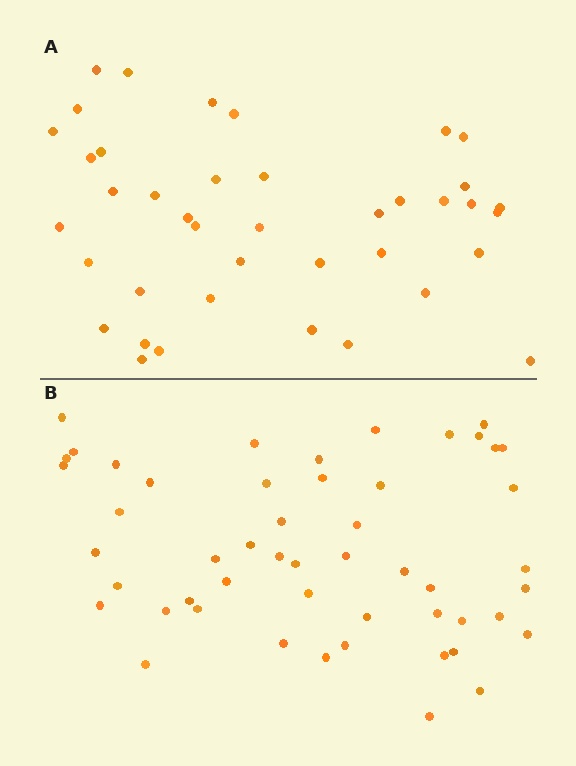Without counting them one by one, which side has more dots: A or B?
Region B (the bottom region) has more dots.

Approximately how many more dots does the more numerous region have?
Region B has roughly 12 or so more dots than region A.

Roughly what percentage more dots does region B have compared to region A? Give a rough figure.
About 30% more.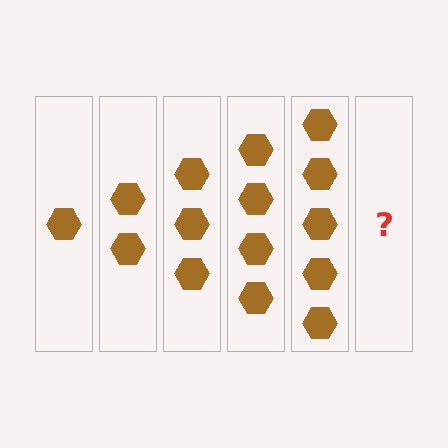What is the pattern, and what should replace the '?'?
The pattern is that each step adds one more hexagon. The '?' should be 6 hexagons.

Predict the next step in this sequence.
The next step is 6 hexagons.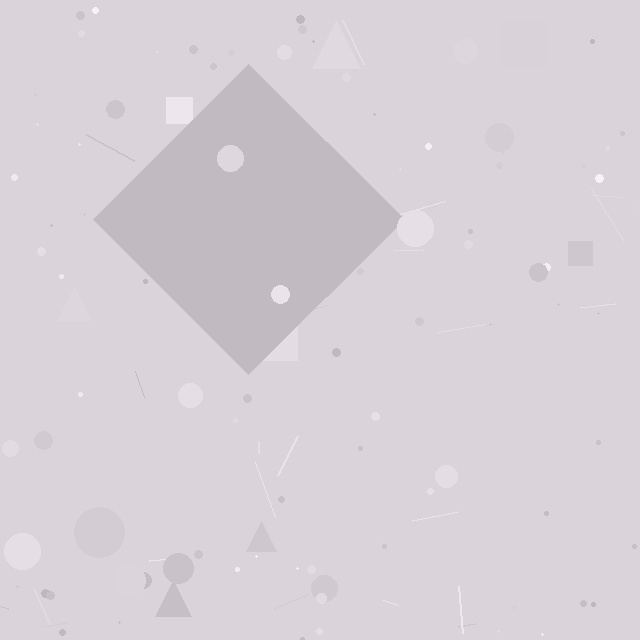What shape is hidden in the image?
A diamond is hidden in the image.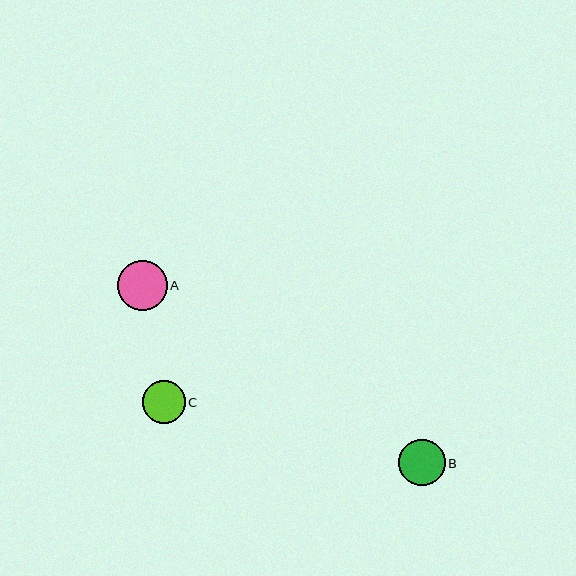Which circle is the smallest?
Circle C is the smallest with a size of approximately 42 pixels.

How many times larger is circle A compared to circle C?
Circle A is approximately 1.2 times the size of circle C.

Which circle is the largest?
Circle A is the largest with a size of approximately 50 pixels.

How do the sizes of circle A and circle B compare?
Circle A and circle B are approximately the same size.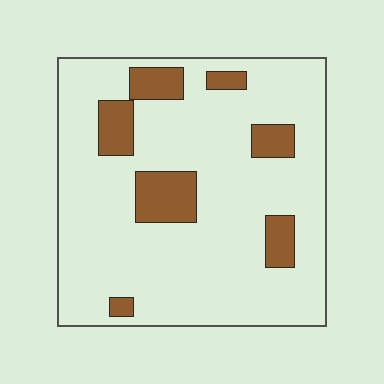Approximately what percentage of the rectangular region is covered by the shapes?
Approximately 15%.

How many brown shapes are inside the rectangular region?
7.